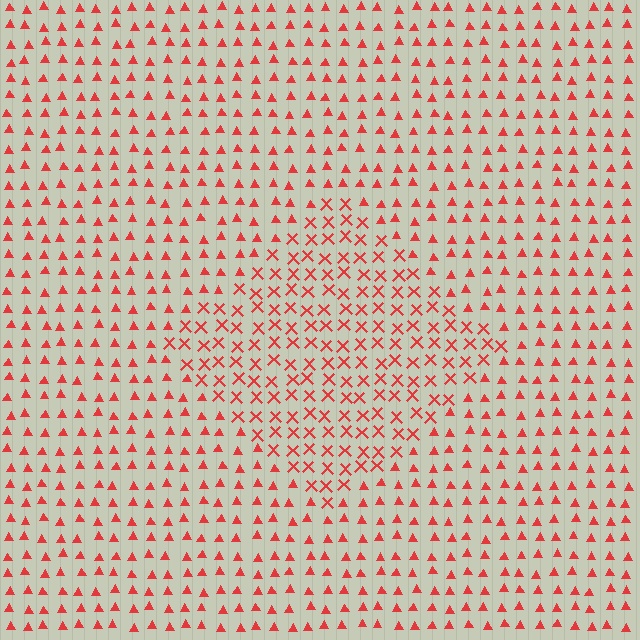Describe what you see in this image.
The image is filled with small red elements arranged in a uniform grid. A diamond-shaped region contains X marks, while the surrounding area contains triangles. The boundary is defined purely by the change in element shape.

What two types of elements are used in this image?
The image uses X marks inside the diamond region and triangles outside it.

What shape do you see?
I see a diamond.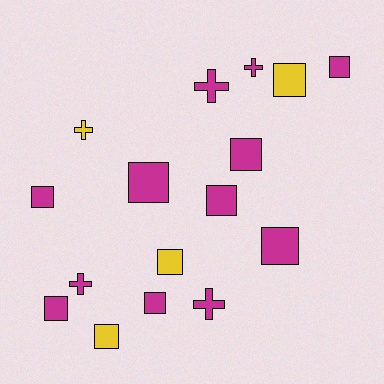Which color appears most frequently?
Magenta, with 12 objects.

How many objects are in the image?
There are 16 objects.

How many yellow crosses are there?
There is 1 yellow cross.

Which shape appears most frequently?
Square, with 11 objects.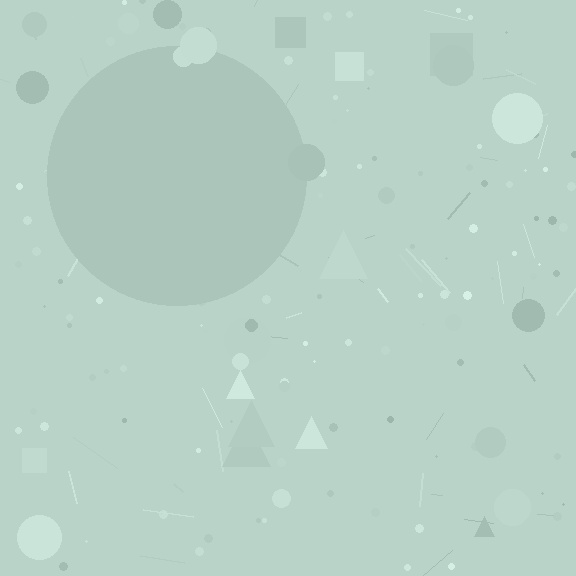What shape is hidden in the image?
A circle is hidden in the image.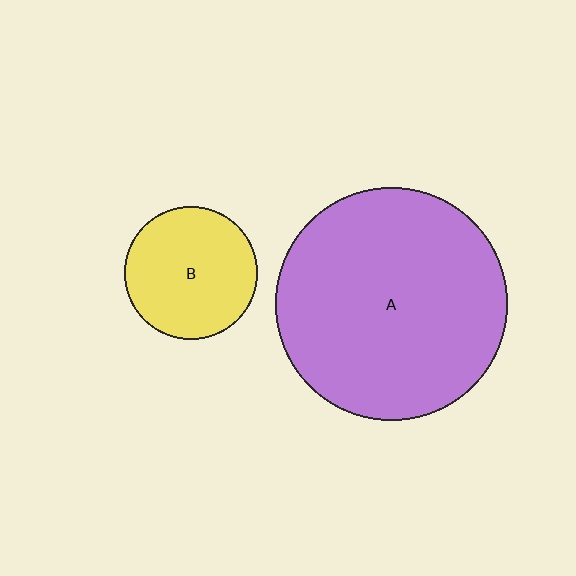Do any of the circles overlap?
No, none of the circles overlap.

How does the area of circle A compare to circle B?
Approximately 3.0 times.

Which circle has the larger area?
Circle A (purple).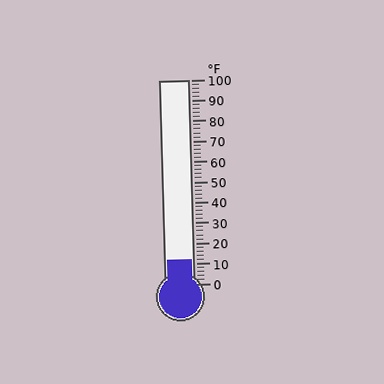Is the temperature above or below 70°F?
The temperature is below 70°F.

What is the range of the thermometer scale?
The thermometer scale ranges from 0°F to 100°F.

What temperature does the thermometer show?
The thermometer shows approximately 12°F.